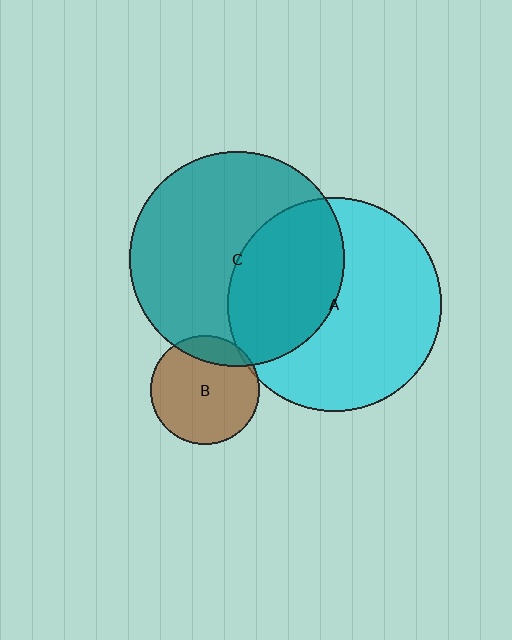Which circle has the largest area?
Circle C (teal).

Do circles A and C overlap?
Yes.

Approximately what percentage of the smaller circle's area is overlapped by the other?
Approximately 40%.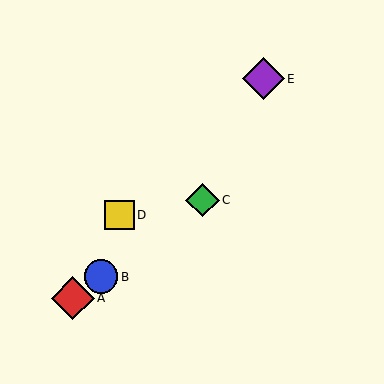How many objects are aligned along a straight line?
3 objects (A, B, C) are aligned along a straight line.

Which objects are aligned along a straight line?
Objects A, B, C are aligned along a straight line.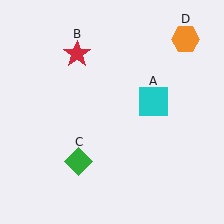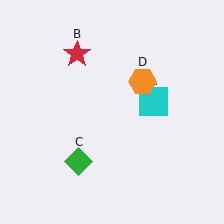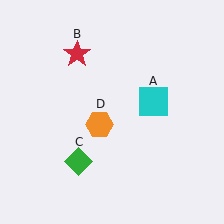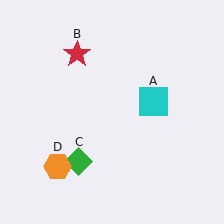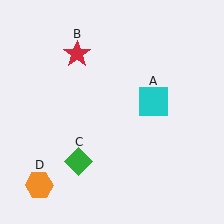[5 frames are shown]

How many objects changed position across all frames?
1 object changed position: orange hexagon (object D).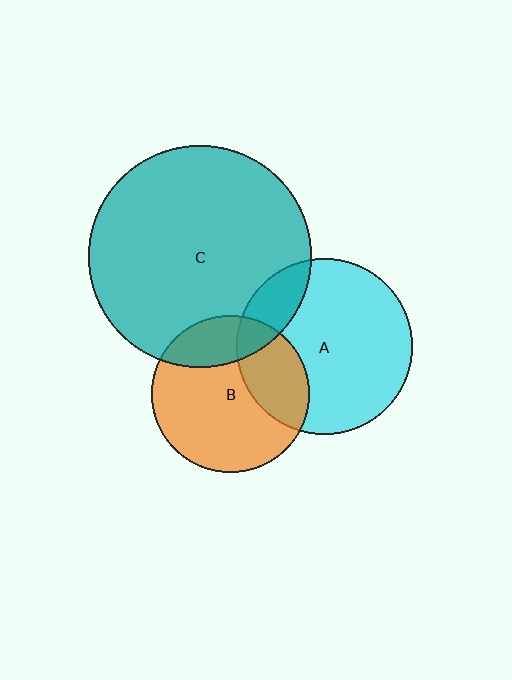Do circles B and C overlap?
Yes.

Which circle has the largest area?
Circle C (teal).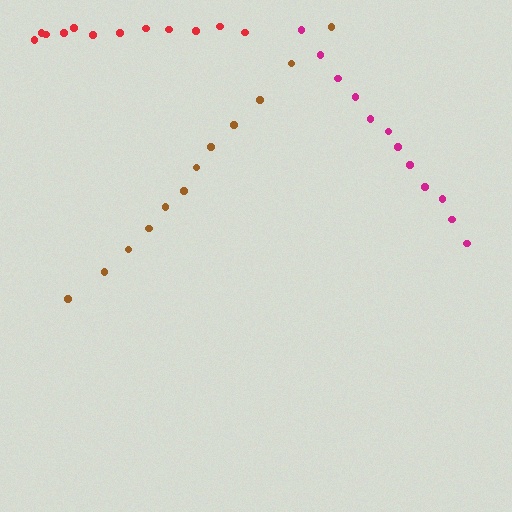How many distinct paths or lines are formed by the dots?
There are 3 distinct paths.